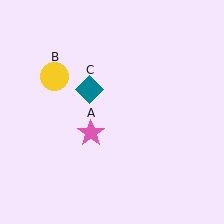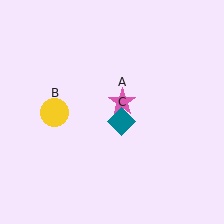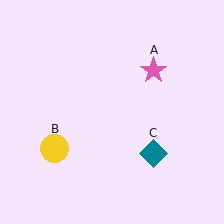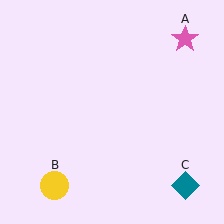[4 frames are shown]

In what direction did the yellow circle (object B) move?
The yellow circle (object B) moved down.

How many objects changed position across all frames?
3 objects changed position: pink star (object A), yellow circle (object B), teal diamond (object C).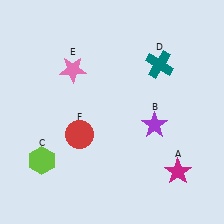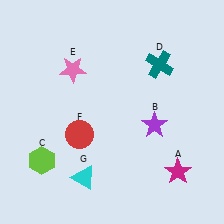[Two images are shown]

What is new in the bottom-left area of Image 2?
A cyan triangle (G) was added in the bottom-left area of Image 2.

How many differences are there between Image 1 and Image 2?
There is 1 difference between the two images.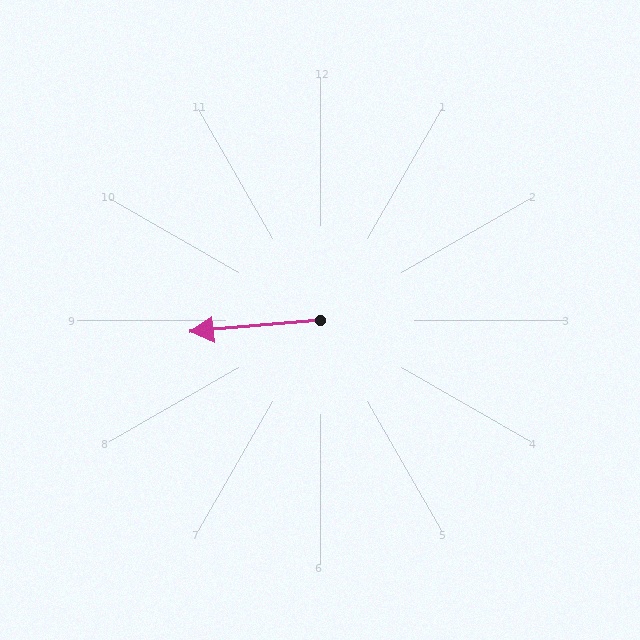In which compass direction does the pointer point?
West.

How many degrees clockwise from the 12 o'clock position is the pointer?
Approximately 265 degrees.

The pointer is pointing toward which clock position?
Roughly 9 o'clock.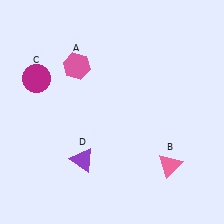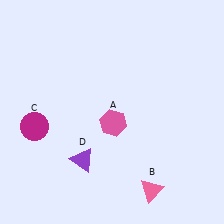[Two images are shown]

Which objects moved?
The objects that moved are: the pink hexagon (A), the pink triangle (B), the magenta circle (C).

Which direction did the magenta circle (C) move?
The magenta circle (C) moved down.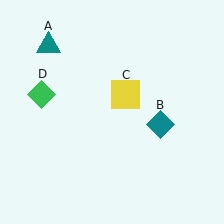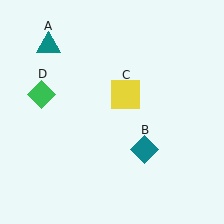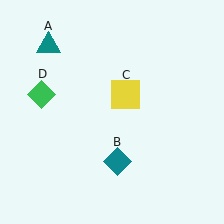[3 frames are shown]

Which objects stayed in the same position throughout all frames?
Teal triangle (object A) and yellow square (object C) and green diamond (object D) remained stationary.